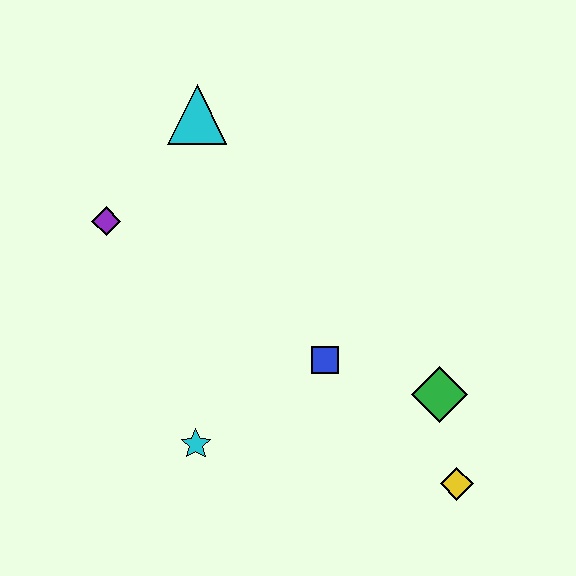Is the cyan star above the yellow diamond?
Yes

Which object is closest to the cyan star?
The blue square is closest to the cyan star.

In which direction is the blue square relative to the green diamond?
The blue square is to the left of the green diamond.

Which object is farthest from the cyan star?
The cyan triangle is farthest from the cyan star.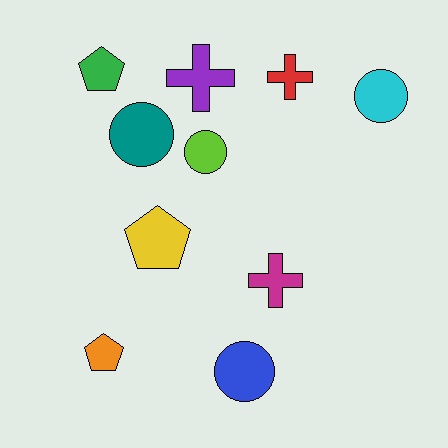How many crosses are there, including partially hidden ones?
There are 3 crosses.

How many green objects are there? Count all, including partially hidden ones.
There is 1 green object.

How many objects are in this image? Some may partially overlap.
There are 10 objects.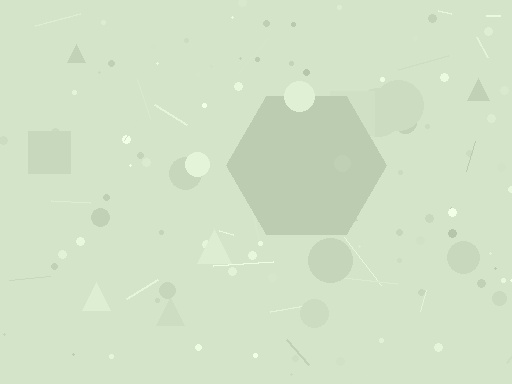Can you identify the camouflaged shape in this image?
The camouflaged shape is a hexagon.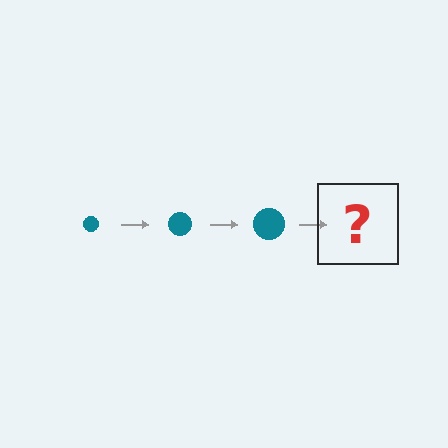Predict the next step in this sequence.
The next step is a teal circle, larger than the previous one.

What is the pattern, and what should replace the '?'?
The pattern is that the circle gets progressively larger each step. The '?' should be a teal circle, larger than the previous one.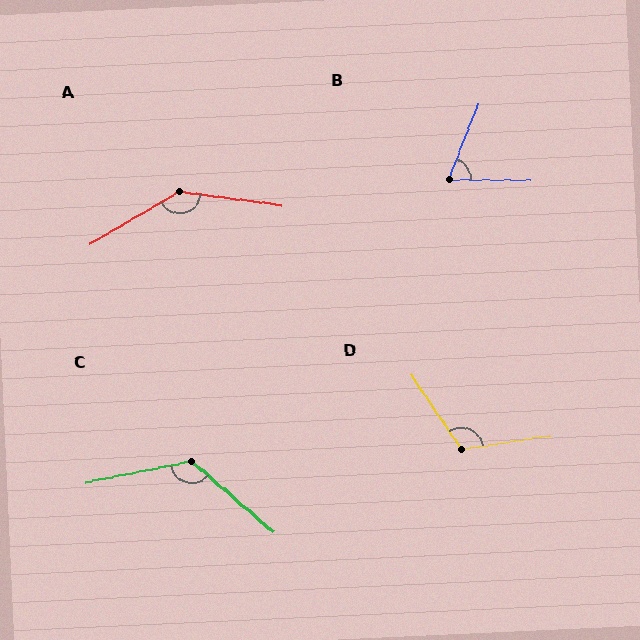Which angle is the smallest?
B, at approximately 69 degrees.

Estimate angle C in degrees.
Approximately 128 degrees.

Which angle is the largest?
A, at approximately 142 degrees.